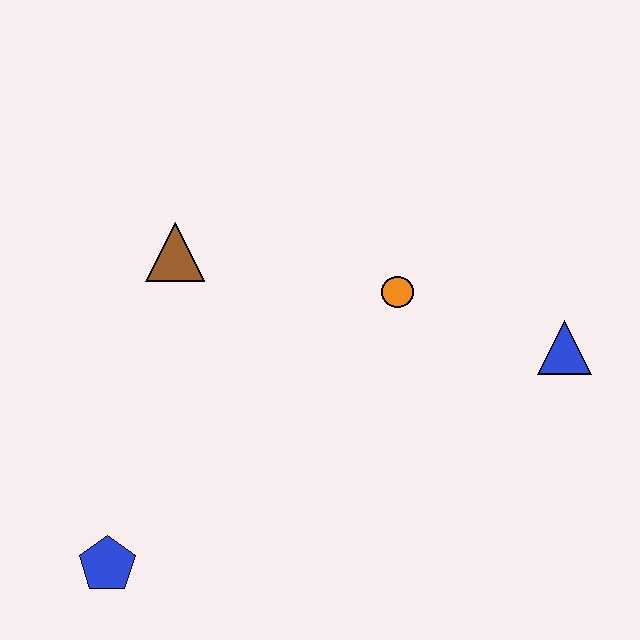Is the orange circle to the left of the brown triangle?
No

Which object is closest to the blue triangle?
The orange circle is closest to the blue triangle.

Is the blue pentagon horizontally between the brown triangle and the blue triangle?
No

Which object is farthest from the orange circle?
The blue pentagon is farthest from the orange circle.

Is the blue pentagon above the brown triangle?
No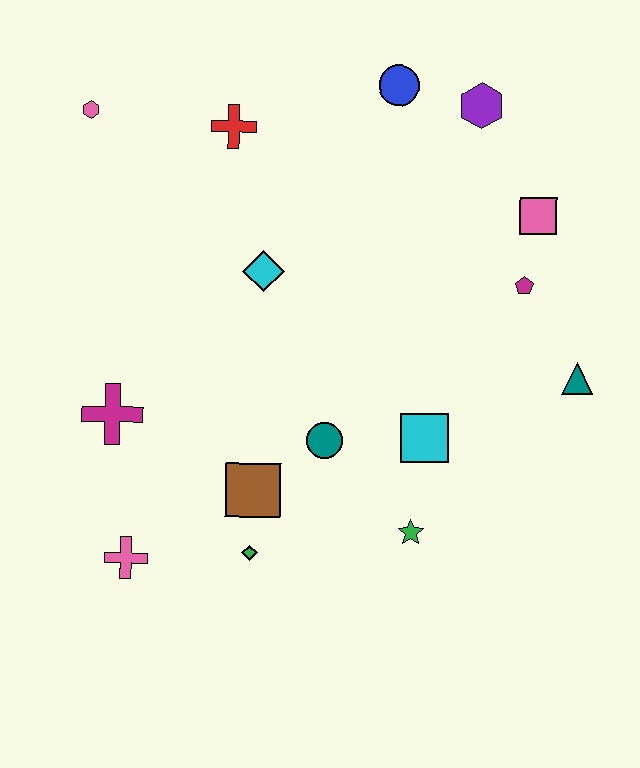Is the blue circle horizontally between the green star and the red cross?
Yes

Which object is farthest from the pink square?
The pink cross is farthest from the pink square.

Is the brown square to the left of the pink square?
Yes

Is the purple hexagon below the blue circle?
Yes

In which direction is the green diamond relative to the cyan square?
The green diamond is to the left of the cyan square.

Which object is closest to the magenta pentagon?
The pink square is closest to the magenta pentagon.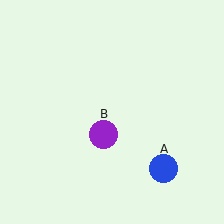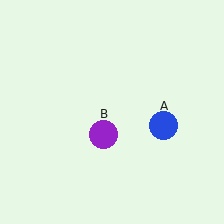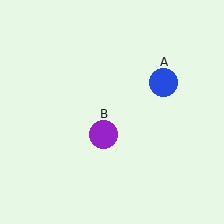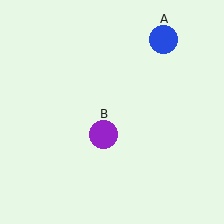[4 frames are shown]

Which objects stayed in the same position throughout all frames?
Purple circle (object B) remained stationary.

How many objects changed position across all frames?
1 object changed position: blue circle (object A).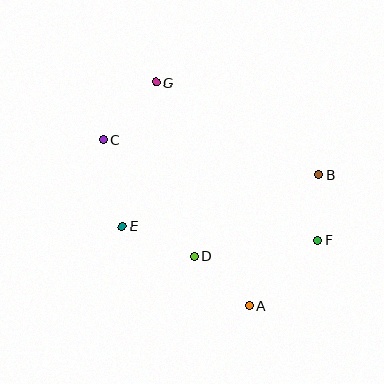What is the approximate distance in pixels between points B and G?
The distance between B and G is approximately 188 pixels.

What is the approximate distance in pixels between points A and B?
The distance between A and B is approximately 148 pixels.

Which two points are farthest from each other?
Points A and G are farthest from each other.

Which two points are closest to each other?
Points B and F are closest to each other.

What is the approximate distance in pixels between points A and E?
The distance between A and E is approximately 151 pixels.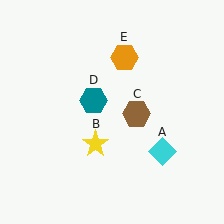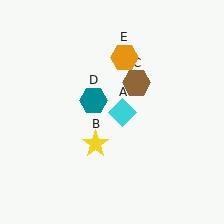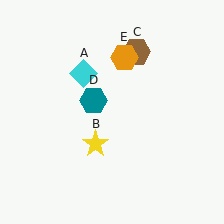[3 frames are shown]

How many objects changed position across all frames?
2 objects changed position: cyan diamond (object A), brown hexagon (object C).